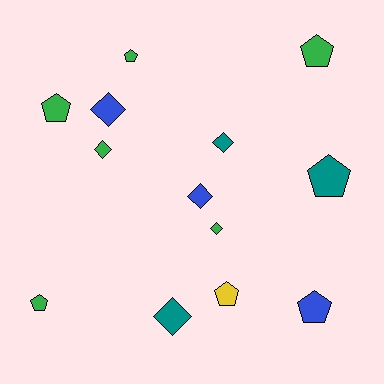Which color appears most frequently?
Green, with 6 objects.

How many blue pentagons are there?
There is 1 blue pentagon.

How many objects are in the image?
There are 13 objects.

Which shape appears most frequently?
Pentagon, with 7 objects.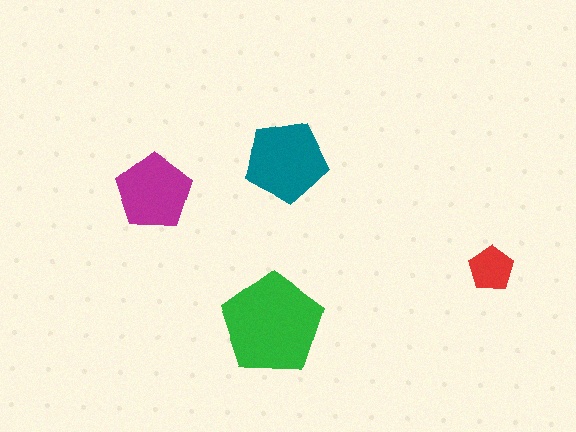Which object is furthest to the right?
The red pentagon is rightmost.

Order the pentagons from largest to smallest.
the green one, the teal one, the magenta one, the red one.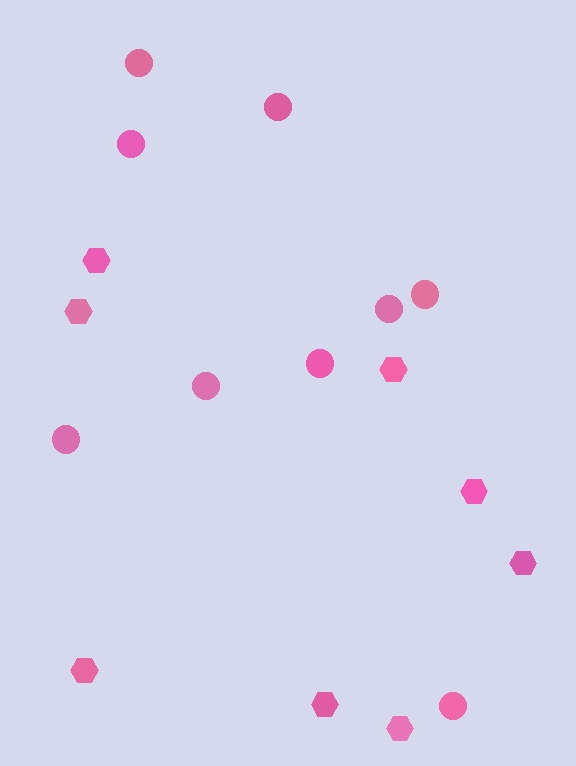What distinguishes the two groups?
There are 2 groups: one group of hexagons (8) and one group of circles (9).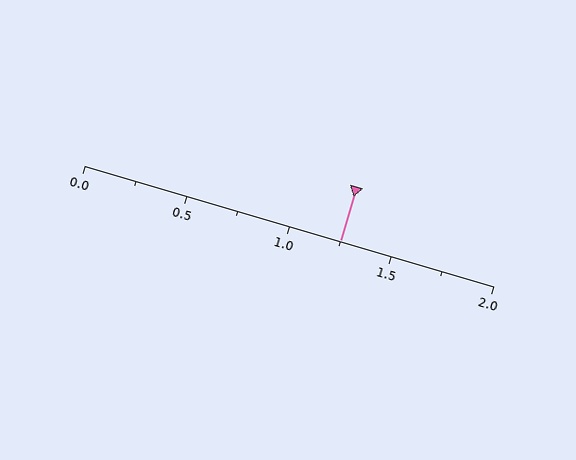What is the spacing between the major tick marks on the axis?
The major ticks are spaced 0.5 apart.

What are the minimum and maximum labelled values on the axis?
The axis runs from 0.0 to 2.0.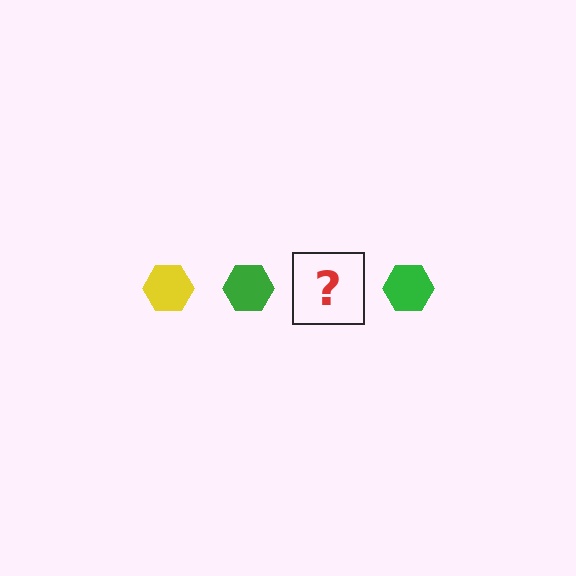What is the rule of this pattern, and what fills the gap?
The rule is that the pattern cycles through yellow, green hexagons. The gap should be filled with a yellow hexagon.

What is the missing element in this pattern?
The missing element is a yellow hexagon.